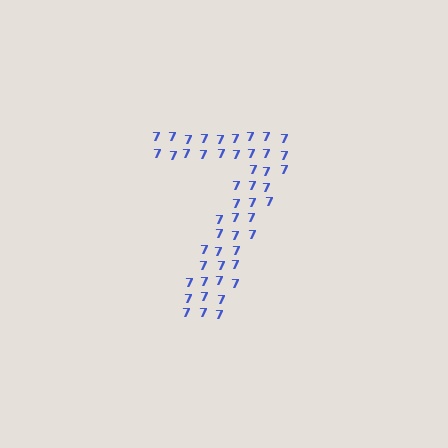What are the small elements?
The small elements are digit 7's.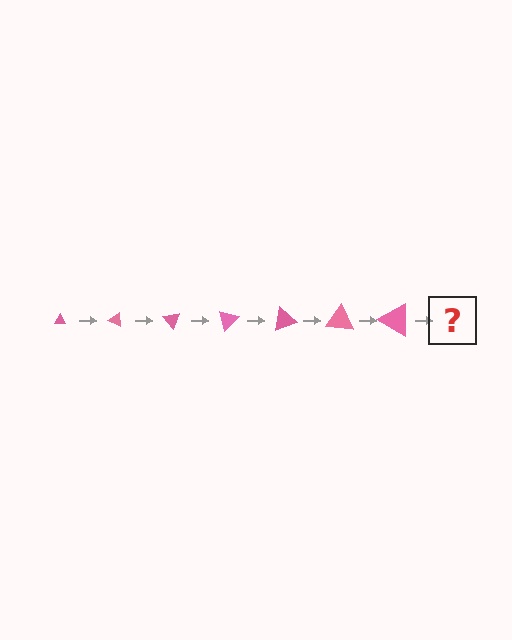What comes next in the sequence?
The next element should be a triangle, larger than the previous one and rotated 175 degrees from the start.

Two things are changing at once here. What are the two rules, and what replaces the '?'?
The two rules are that the triangle grows larger each step and it rotates 25 degrees each step. The '?' should be a triangle, larger than the previous one and rotated 175 degrees from the start.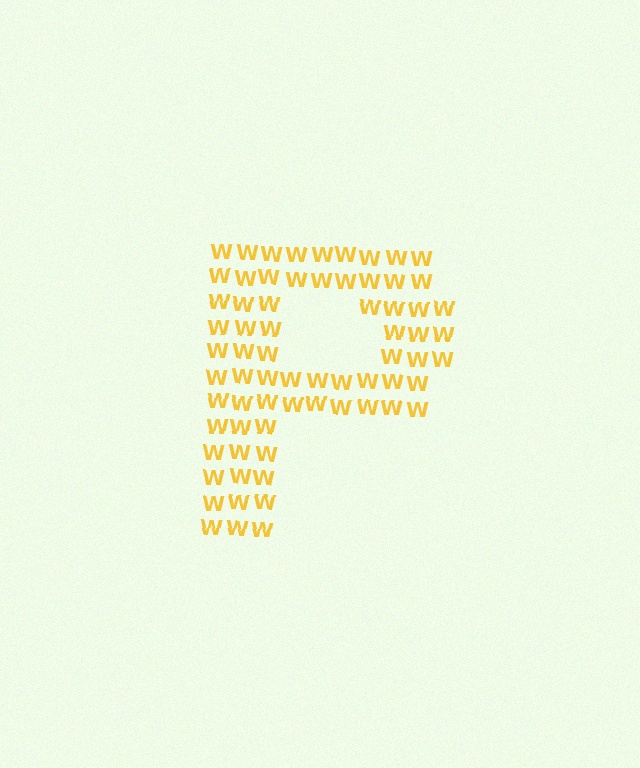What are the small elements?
The small elements are letter W's.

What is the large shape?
The large shape is the letter P.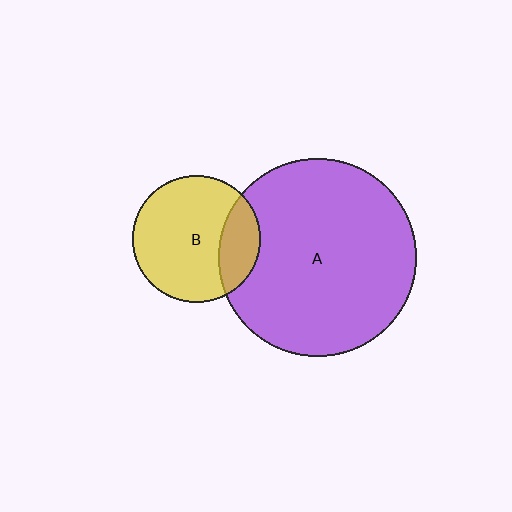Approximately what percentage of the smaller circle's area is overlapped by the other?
Approximately 25%.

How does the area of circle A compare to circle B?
Approximately 2.4 times.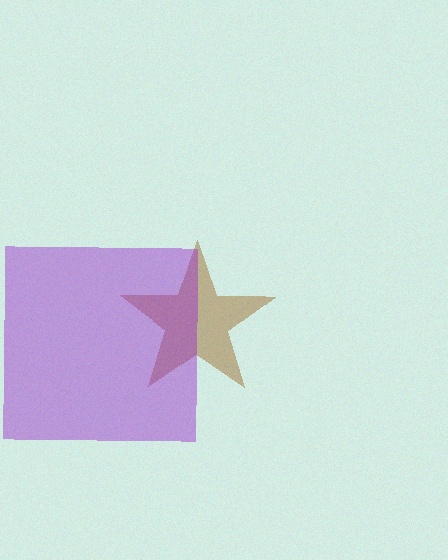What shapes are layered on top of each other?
The layered shapes are: a brown star, a purple square.